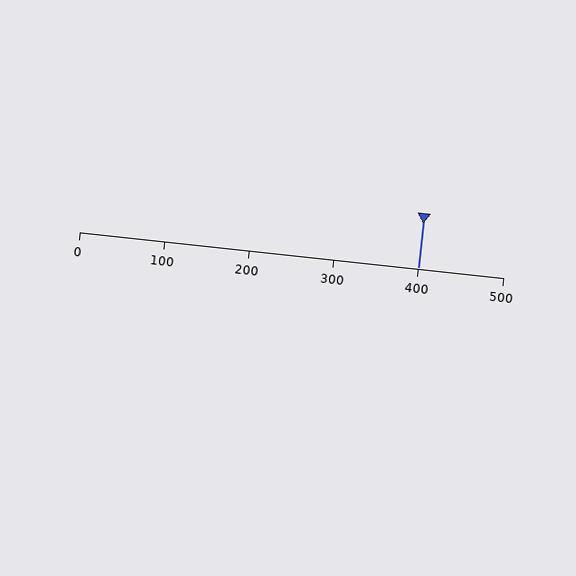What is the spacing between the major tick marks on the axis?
The major ticks are spaced 100 apart.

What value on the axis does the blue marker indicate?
The marker indicates approximately 400.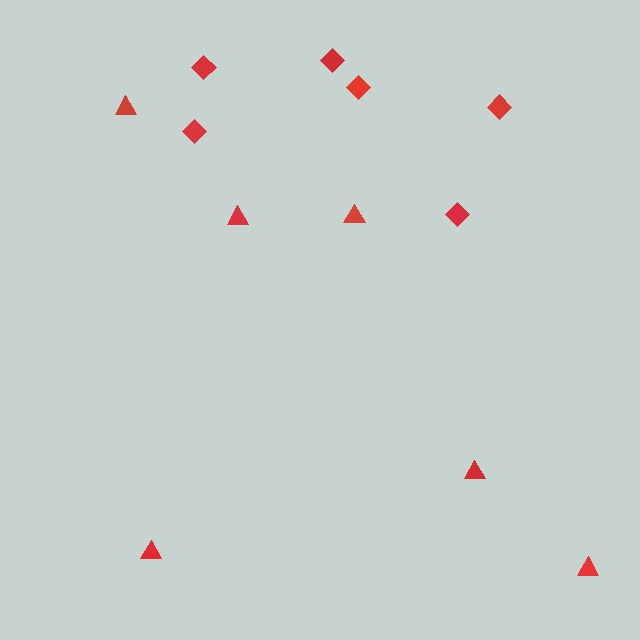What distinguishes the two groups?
There are 2 groups: one group of triangles (6) and one group of diamonds (6).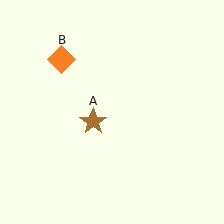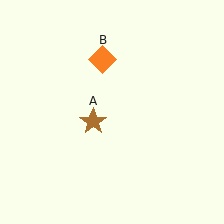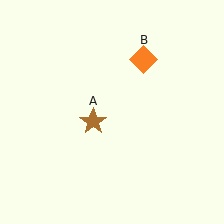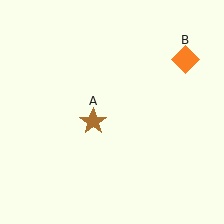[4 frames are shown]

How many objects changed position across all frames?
1 object changed position: orange diamond (object B).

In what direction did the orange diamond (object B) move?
The orange diamond (object B) moved right.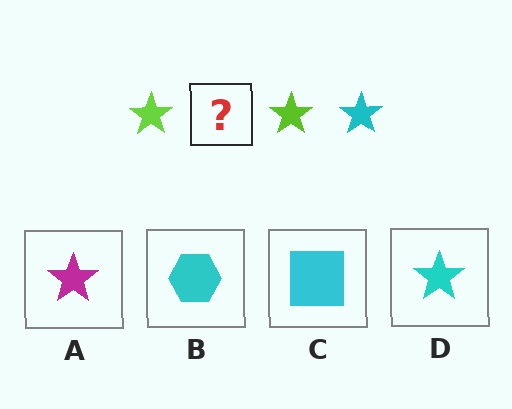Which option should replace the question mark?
Option D.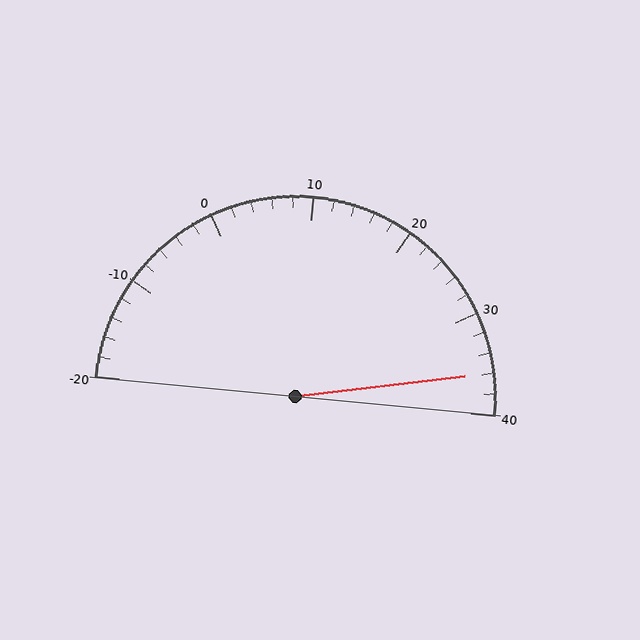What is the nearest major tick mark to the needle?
The nearest major tick mark is 40.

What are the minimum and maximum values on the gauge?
The gauge ranges from -20 to 40.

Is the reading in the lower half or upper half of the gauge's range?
The reading is in the upper half of the range (-20 to 40).